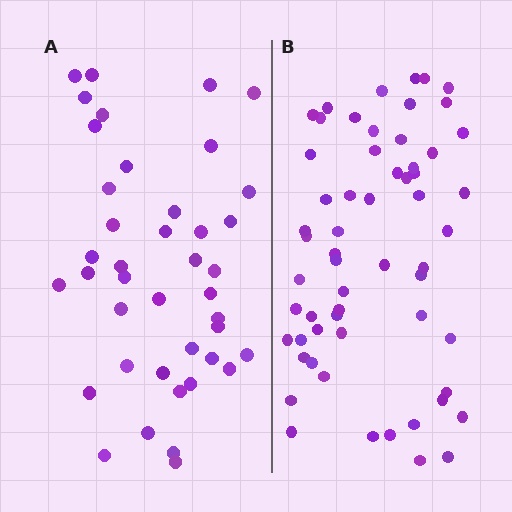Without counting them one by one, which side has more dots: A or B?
Region B (the right region) has more dots.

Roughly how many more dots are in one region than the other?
Region B has approximately 20 more dots than region A.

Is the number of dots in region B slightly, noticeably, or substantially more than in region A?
Region B has noticeably more, but not dramatically so. The ratio is roughly 1.4 to 1.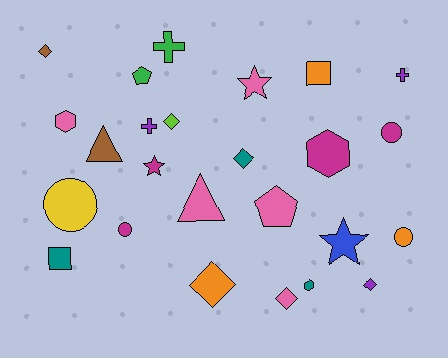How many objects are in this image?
There are 25 objects.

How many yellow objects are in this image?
There is 1 yellow object.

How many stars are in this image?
There are 3 stars.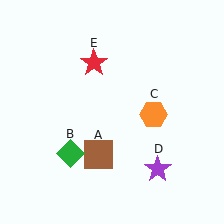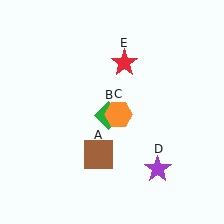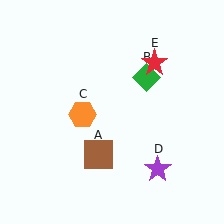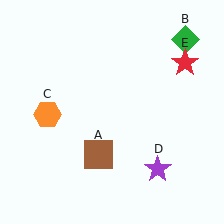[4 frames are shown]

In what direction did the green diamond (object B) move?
The green diamond (object B) moved up and to the right.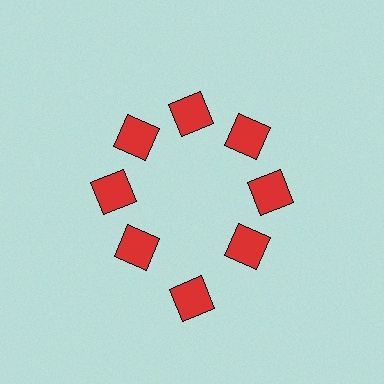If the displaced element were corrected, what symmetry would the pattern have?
It would have 8-fold rotational symmetry — the pattern would map onto itself every 45 degrees.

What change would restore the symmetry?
The symmetry would be restored by moving it inward, back onto the ring so that all 8 squares sit at equal angles and equal distance from the center.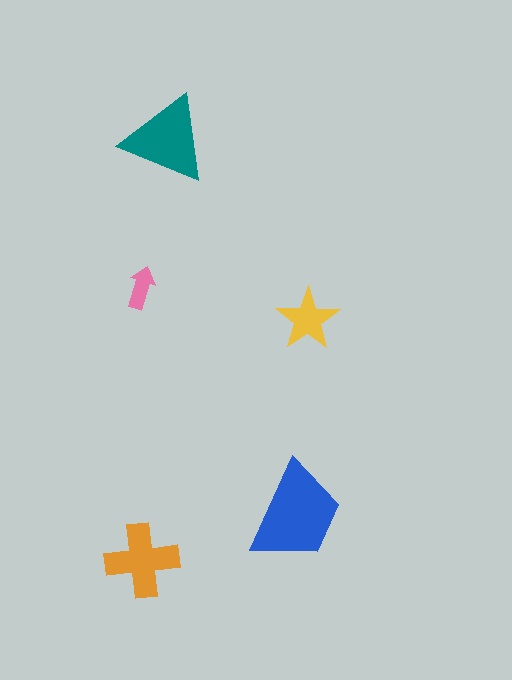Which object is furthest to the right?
The yellow star is rightmost.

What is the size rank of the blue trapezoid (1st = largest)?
1st.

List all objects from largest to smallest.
The blue trapezoid, the teal triangle, the orange cross, the yellow star, the pink arrow.